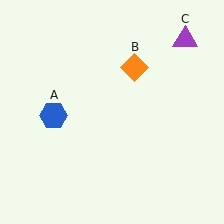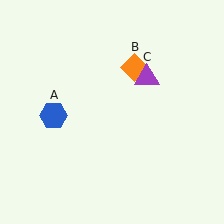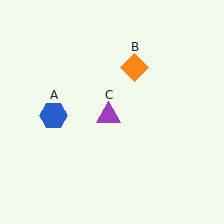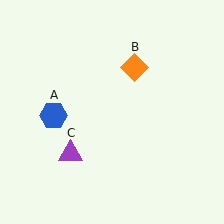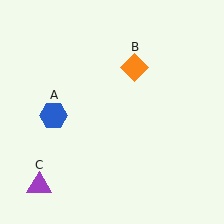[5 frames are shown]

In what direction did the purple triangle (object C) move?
The purple triangle (object C) moved down and to the left.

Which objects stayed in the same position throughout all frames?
Blue hexagon (object A) and orange diamond (object B) remained stationary.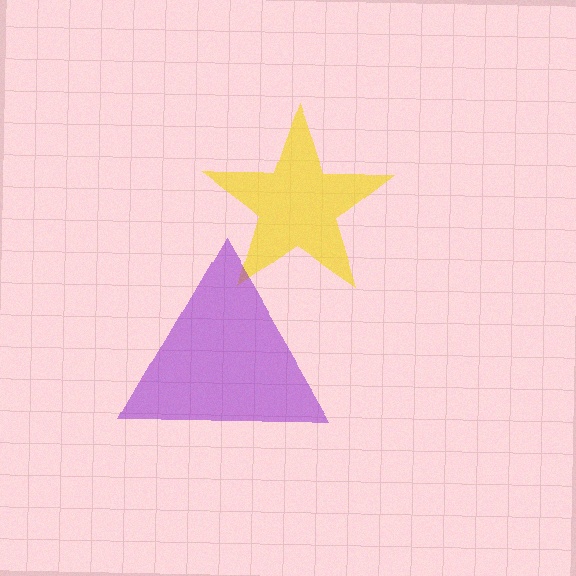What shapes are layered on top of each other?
The layered shapes are: a yellow star, a purple triangle.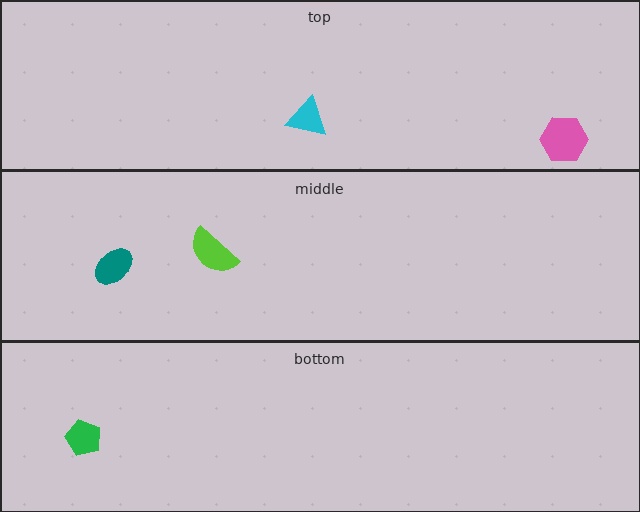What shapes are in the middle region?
The teal ellipse, the lime semicircle.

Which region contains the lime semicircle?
The middle region.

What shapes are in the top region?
The pink hexagon, the cyan triangle.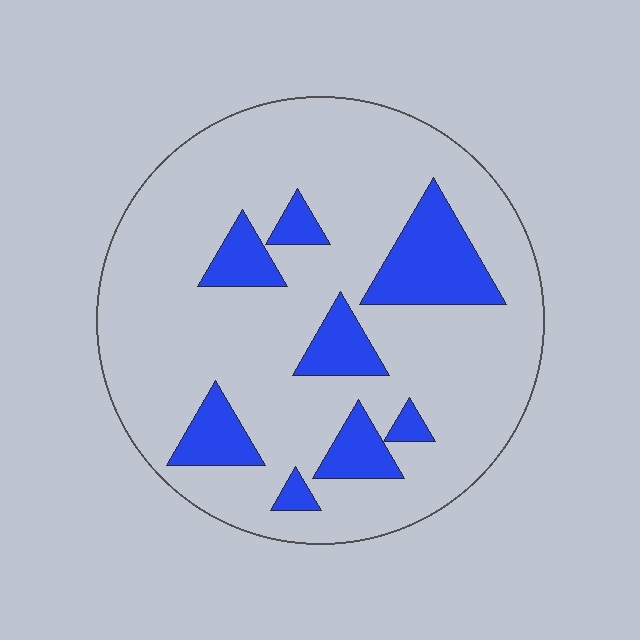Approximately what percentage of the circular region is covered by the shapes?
Approximately 20%.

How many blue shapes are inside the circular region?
8.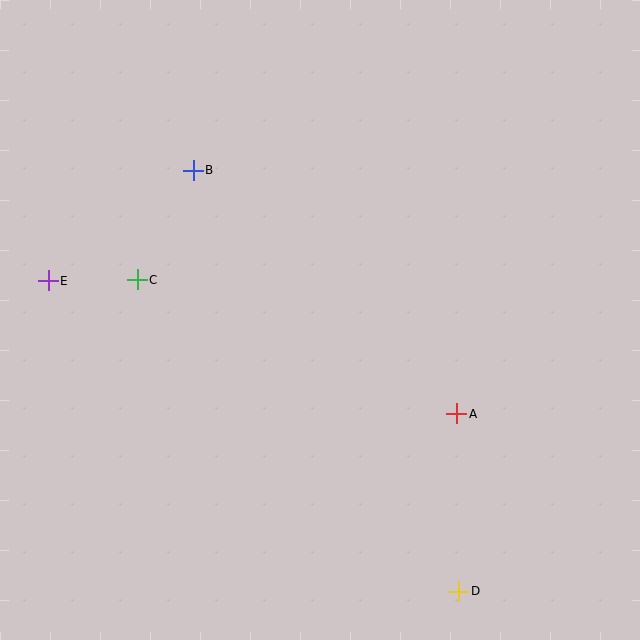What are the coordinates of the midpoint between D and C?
The midpoint between D and C is at (298, 436).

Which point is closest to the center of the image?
Point A at (457, 414) is closest to the center.